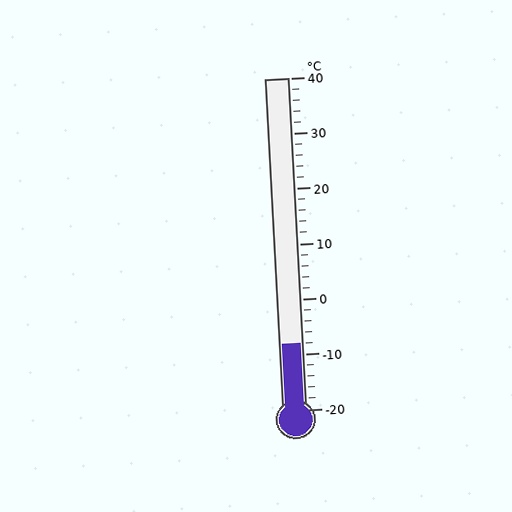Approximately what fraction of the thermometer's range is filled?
The thermometer is filled to approximately 20% of its range.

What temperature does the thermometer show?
The thermometer shows approximately -8°C.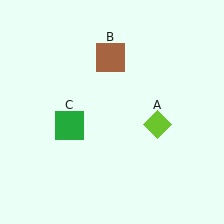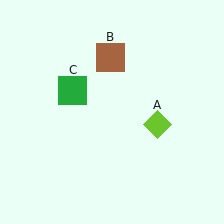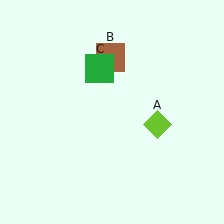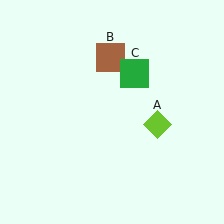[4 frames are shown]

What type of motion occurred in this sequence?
The green square (object C) rotated clockwise around the center of the scene.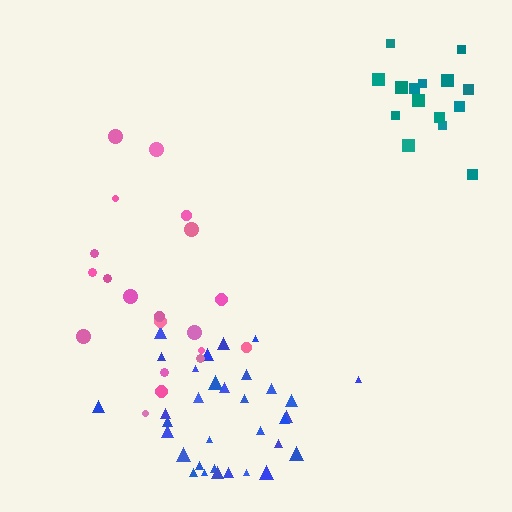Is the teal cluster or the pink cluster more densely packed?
Teal.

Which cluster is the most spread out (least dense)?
Pink.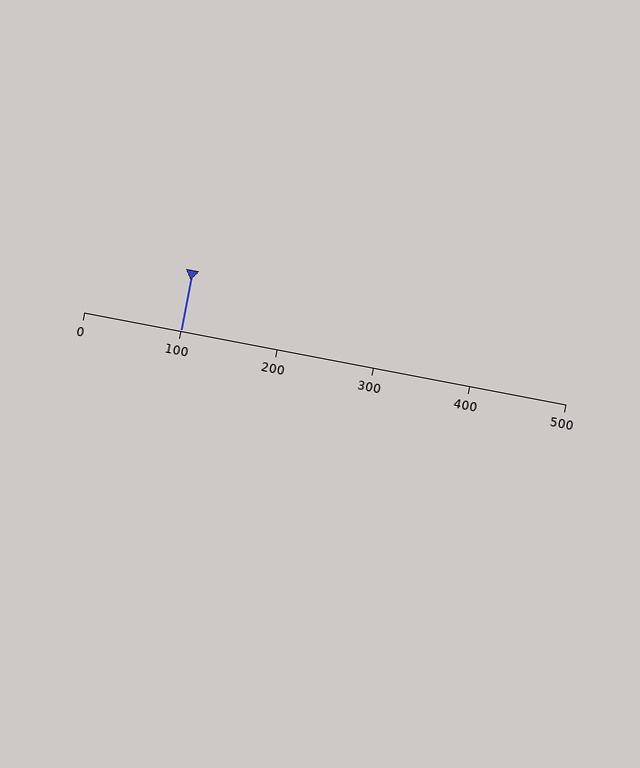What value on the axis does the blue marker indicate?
The marker indicates approximately 100.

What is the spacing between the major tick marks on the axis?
The major ticks are spaced 100 apart.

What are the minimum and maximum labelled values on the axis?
The axis runs from 0 to 500.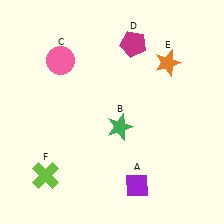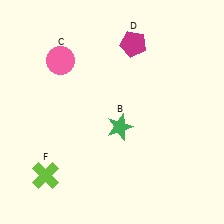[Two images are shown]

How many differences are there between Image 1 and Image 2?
There are 2 differences between the two images.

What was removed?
The purple diamond (A), the orange star (E) were removed in Image 2.